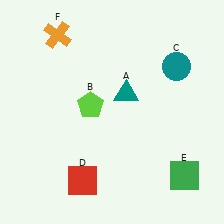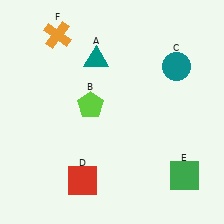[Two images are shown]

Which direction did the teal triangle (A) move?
The teal triangle (A) moved up.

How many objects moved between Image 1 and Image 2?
1 object moved between the two images.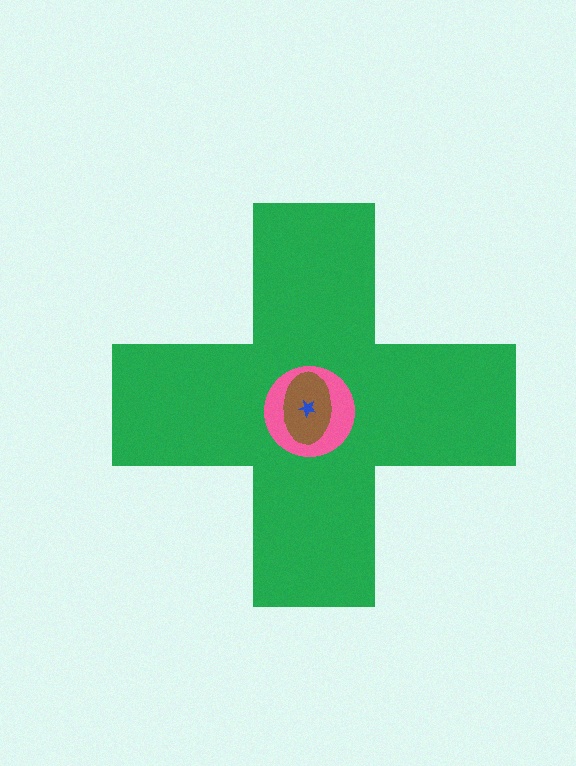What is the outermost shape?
The green cross.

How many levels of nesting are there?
4.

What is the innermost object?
The blue star.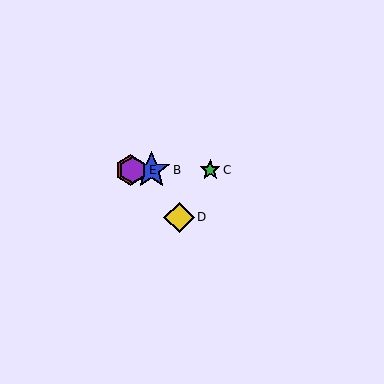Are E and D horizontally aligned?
No, E is at y≈170 and D is at y≈217.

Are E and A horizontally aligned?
Yes, both are at y≈170.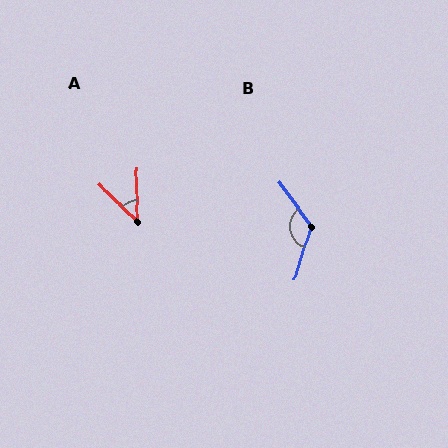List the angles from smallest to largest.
A (45°), B (127°).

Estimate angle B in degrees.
Approximately 127 degrees.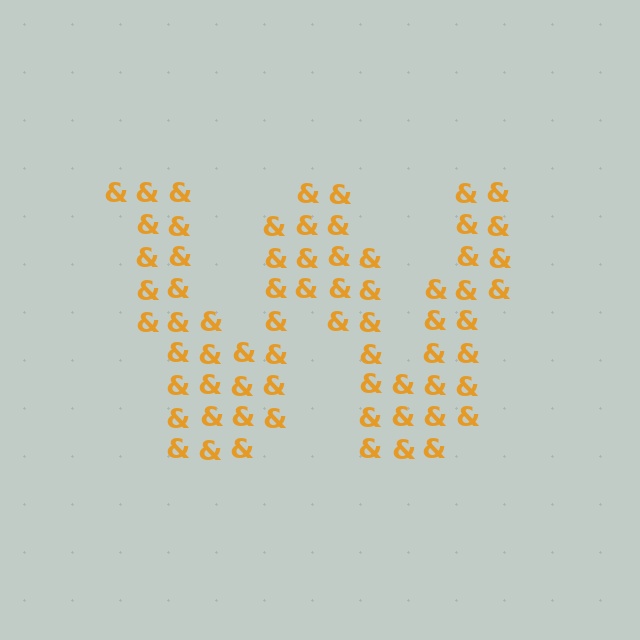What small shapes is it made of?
It is made of small ampersands.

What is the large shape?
The large shape is the letter W.